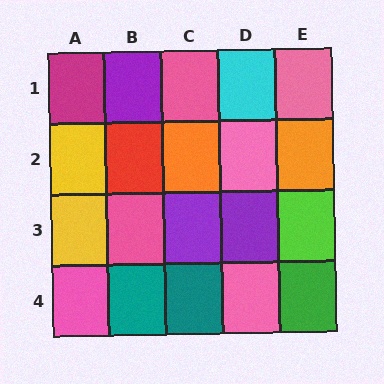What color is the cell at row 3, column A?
Yellow.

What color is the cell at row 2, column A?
Yellow.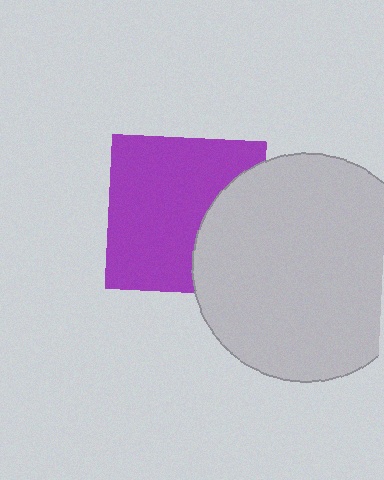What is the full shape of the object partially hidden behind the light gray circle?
The partially hidden object is a purple square.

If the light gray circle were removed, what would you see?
You would see the complete purple square.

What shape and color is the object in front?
The object in front is a light gray circle.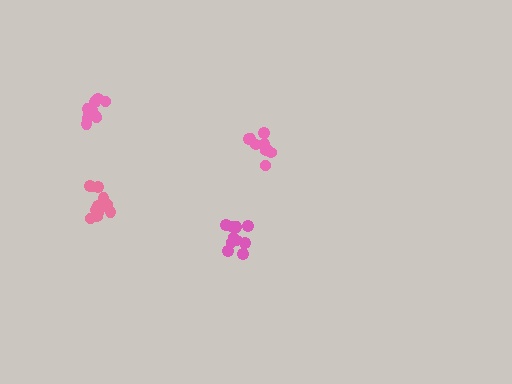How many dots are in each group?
Group 1: 10 dots, Group 2: 13 dots, Group 3: 9 dots, Group 4: 10 dots (42 total).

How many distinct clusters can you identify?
There are 4 distinct clusters.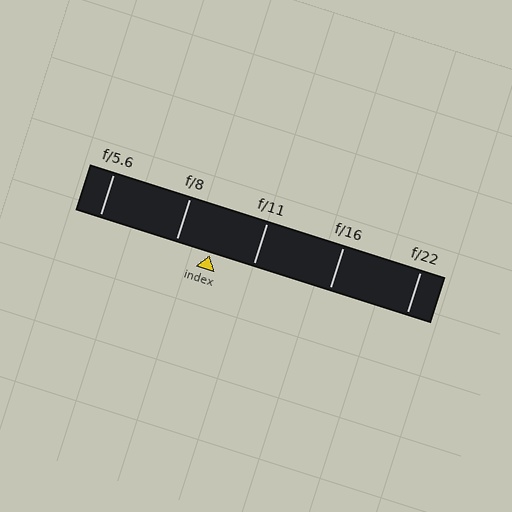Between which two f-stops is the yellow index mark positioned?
The index mark is between f/8 and f/11.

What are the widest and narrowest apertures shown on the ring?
The widest aperture shown is f/5.6 and the narrowest is f/22.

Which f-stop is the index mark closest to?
The index mark is closest to f/8.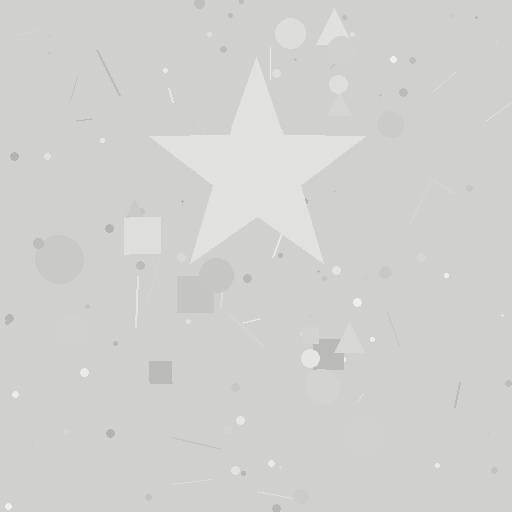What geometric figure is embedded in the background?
A star is embedded in the background.